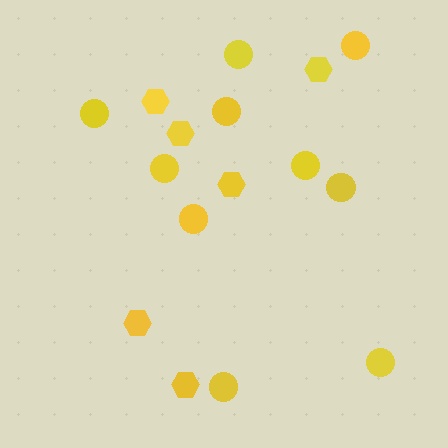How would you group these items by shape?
There are 2 groups: one group of hexagons (6) and one group of circles (10).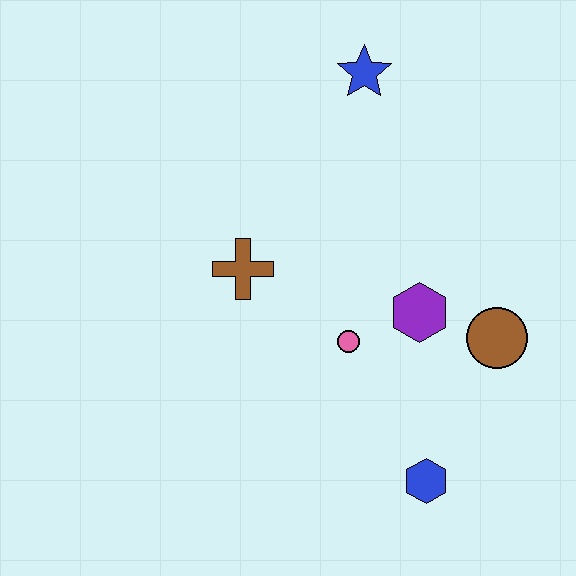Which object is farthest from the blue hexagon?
The blue star is farthest from the blue hexagon.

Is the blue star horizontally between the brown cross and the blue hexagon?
Yes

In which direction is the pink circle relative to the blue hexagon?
The pink circle is above the blue hexagon.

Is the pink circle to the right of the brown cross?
Yes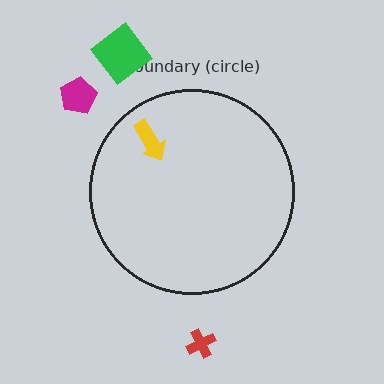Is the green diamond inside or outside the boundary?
Outside.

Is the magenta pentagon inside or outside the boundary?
Outside.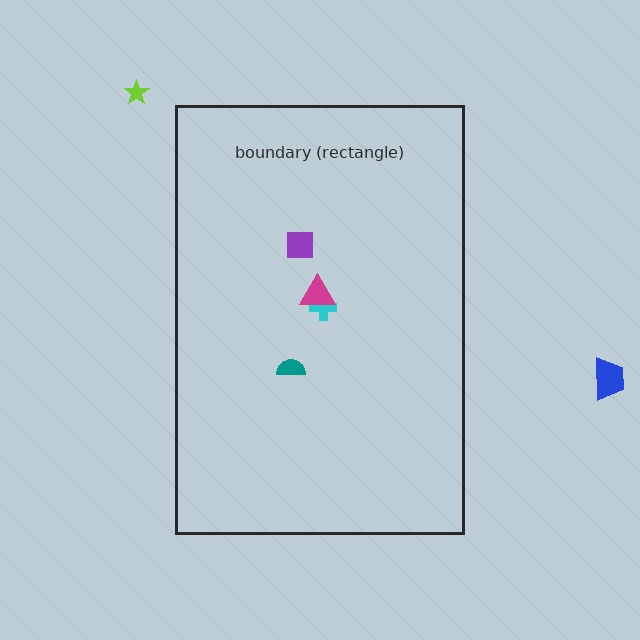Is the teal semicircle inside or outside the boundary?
Inside.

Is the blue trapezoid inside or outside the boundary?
Outside.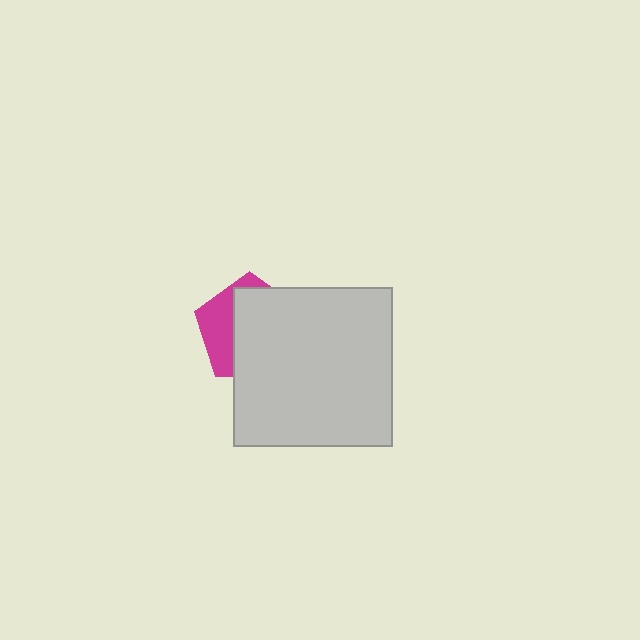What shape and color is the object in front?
The object in front is a light gray square.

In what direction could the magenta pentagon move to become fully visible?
The magenta pentagon could move left. That would shift it out from behind the light gray square entirely.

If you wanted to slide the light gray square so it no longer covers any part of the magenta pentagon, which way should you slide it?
Slide it right — that is the most direct way to separate the two shapes.